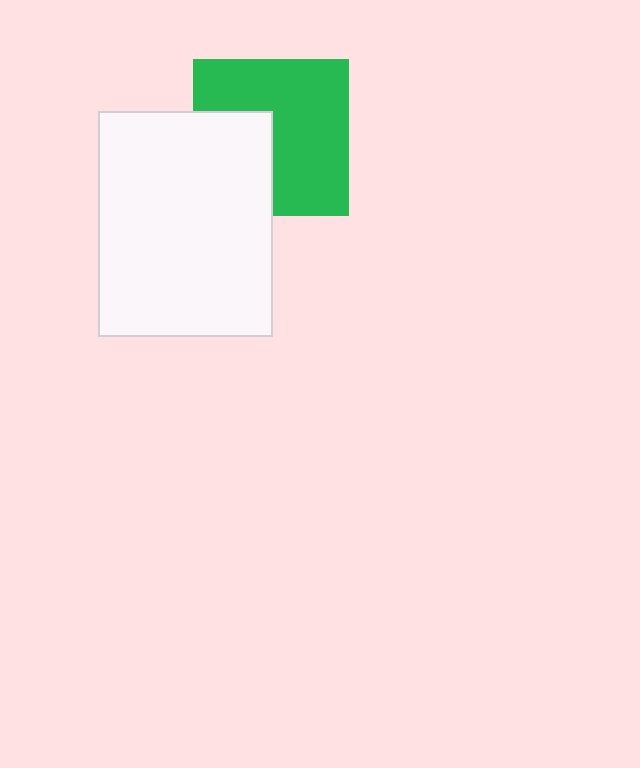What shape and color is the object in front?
The object in front is a white rectangle.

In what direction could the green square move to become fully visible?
The green square could move right. That would shift it out from behind the white rectangle entirely.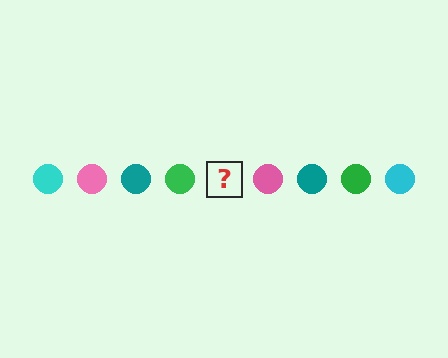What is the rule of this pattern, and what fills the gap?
The rule is that the pattern cycles through cyan, pink, teal, green circles. The gap should be filled with a cyan circle.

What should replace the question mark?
The question mark should be replaced with a cyan circle.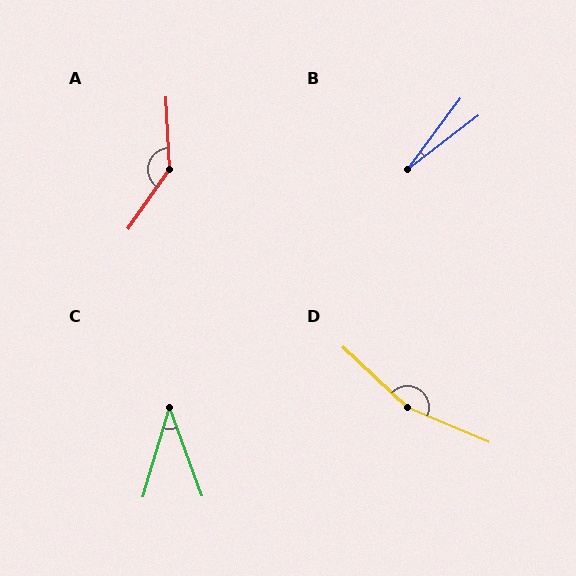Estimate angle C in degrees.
Approximately 37 degrees.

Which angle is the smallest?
B, at approximately 16 degrees.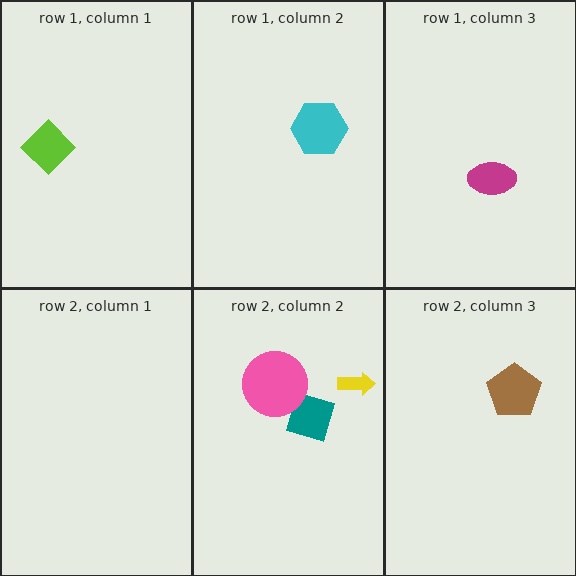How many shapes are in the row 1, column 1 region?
1.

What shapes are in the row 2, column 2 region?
The teal square, the pink circle, the yellow arrow.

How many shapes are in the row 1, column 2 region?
1.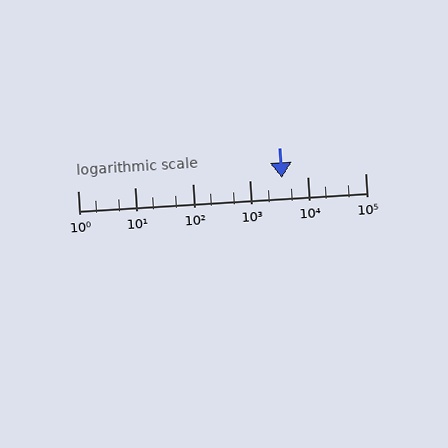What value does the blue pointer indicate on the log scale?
The pointer indicates approximately 3500.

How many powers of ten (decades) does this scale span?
The scale spans 5 decades, from 1 to 100000.